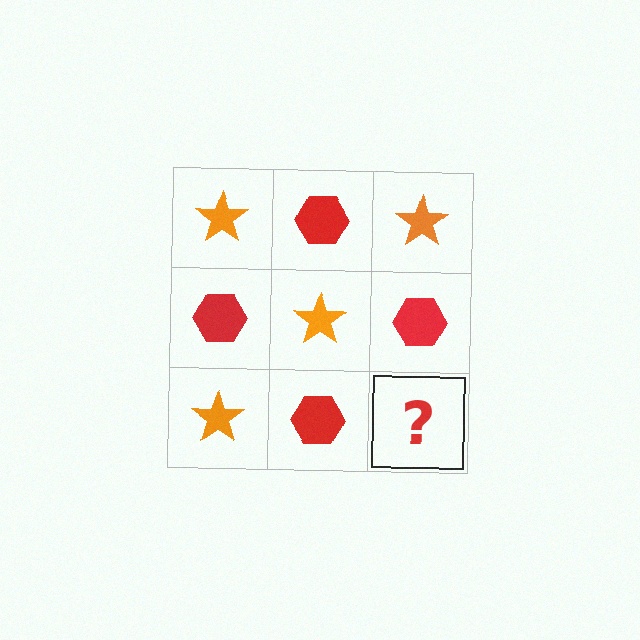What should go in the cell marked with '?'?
The missing cell should contain an orange star.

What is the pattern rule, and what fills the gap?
The rule is that it alternates orange star and red hexagon in a checkerboard pattern. The gap should be filled with an orange star.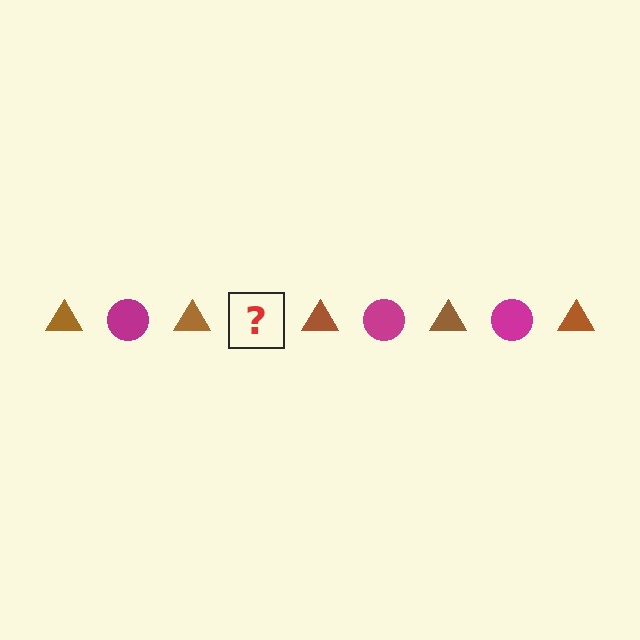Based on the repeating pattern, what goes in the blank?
The blank should be a magenta circle.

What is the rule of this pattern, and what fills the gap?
The rule is that the pattern alternates between brown triangle and magenta circle. The gap should be filled with a magenta circle.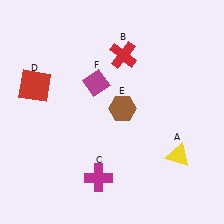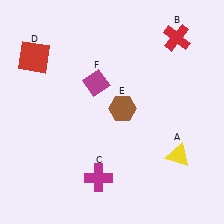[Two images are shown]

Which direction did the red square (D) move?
The red square (D) moved up.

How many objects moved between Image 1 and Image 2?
2 objects moved between the two images.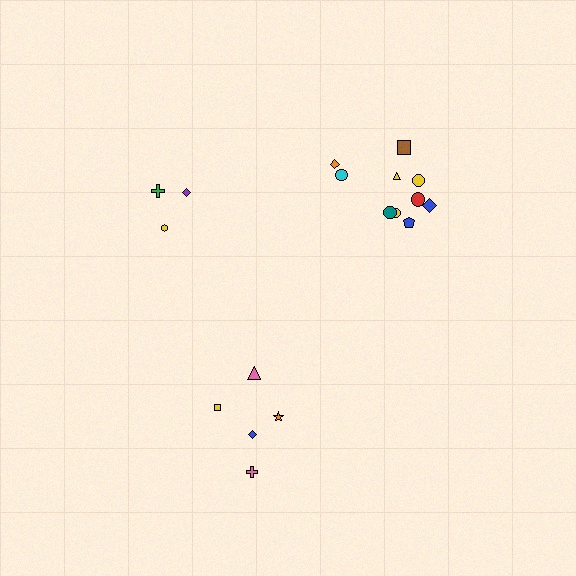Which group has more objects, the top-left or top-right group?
The top-right group.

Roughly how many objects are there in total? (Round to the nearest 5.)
Roughly 20 objects in total.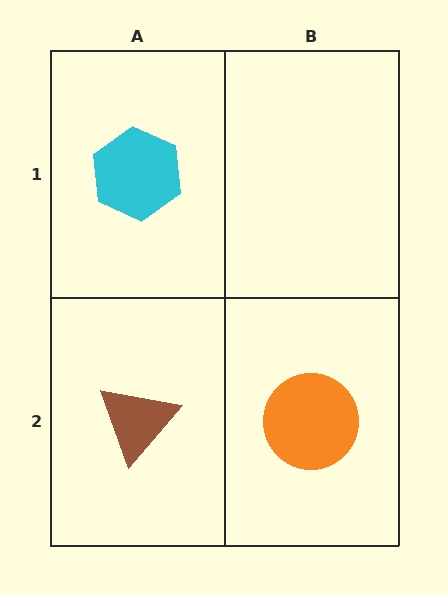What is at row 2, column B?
An orange circle.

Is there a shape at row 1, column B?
No, that cell is empty.